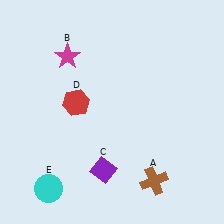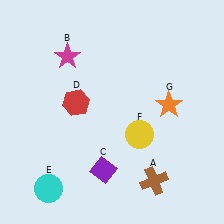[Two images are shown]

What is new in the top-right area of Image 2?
An orange star (G) was added in the top-right area of Image 2.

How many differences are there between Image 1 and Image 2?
There are 2 differences between the two images.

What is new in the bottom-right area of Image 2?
A yellow circle (F) was added in the bottom-right area of Image 2.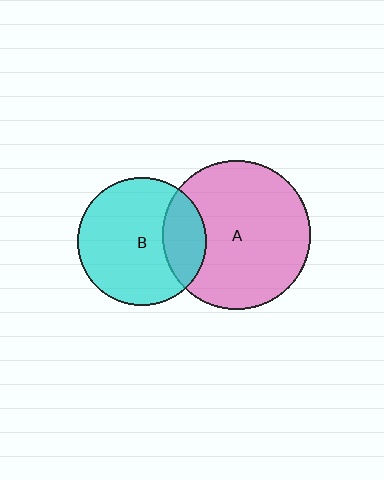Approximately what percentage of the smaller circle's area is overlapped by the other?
Approximately 25%.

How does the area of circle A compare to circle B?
Approximately 1.3 times.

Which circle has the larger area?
Circle A (pink).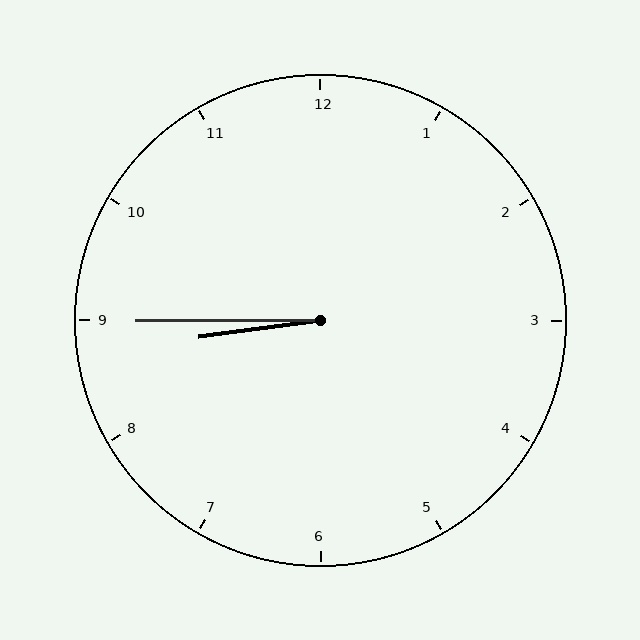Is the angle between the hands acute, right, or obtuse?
It is acute.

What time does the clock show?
8:45.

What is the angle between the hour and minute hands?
Approximately 8 degrees.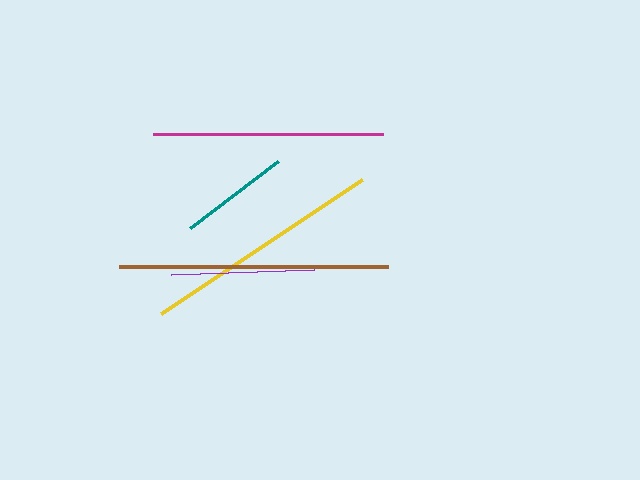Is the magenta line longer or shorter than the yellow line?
The yellow line is longer than the magenta line.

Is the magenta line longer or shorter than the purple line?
The magenta line is longer than the purple line.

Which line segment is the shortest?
The teal line is the shortest at approximately 110 pixels.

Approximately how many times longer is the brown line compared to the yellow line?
The brown line is approximately 1.1 times the length of the yellow line.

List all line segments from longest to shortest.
From longest to shortest: brown, yellow, magenta, purple, teal.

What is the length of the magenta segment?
The magenta segment is approximately 230 pixels long.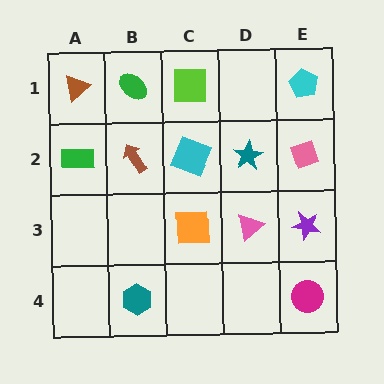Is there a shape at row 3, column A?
No, that cell is empty.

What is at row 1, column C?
A lime square.